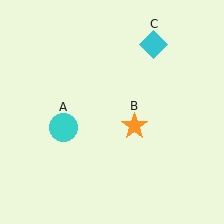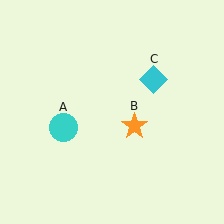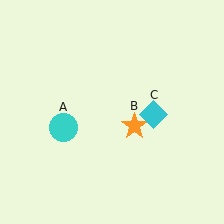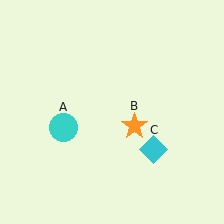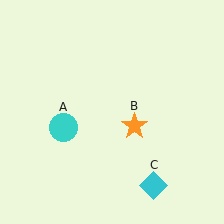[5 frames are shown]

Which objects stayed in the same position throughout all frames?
Cyan circle (object A) and orange star (object B) remained stationary.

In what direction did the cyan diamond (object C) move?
The cyan diamond (object C) moved down.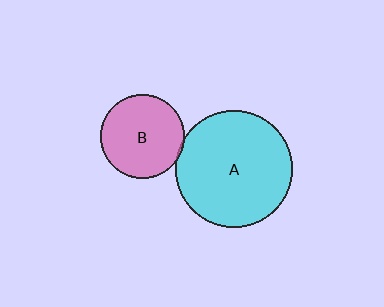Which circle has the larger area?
Circle A (cyan).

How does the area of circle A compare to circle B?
Approximately 1.9 times.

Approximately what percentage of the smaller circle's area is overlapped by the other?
Approximately 5%.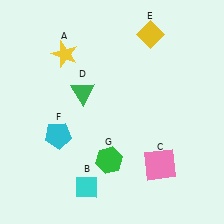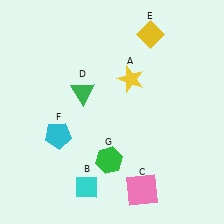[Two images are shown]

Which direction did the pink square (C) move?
The pink square (C) moved down.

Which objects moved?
The objects that moved are: the yellow star (A), the pink square (C).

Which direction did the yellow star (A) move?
The yellow star (A) moved right.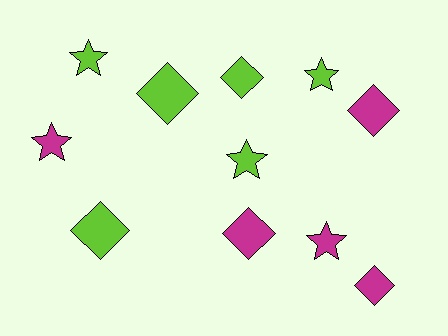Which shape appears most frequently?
Diamond, with 6 objects.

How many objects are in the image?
There are 11 objects.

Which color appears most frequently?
Lime, with 6 objects.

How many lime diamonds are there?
There are 3 lime diamonds.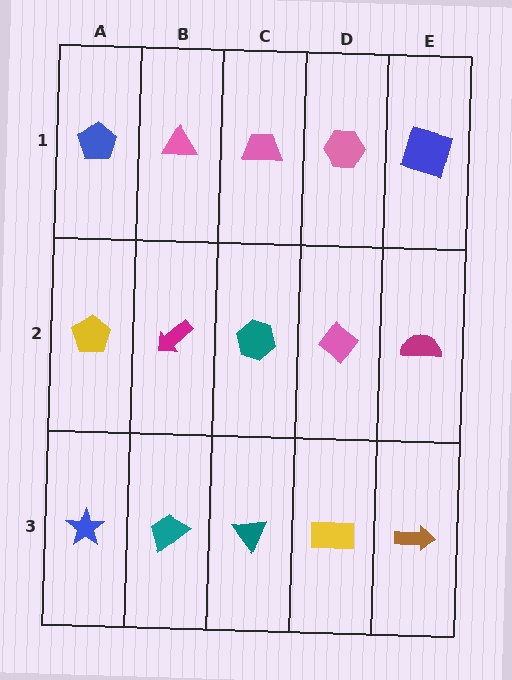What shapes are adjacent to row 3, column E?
A magenta semicircle (row 2, column E), a yellow rectangle (row 3, column D).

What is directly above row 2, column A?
A blue pentagon.